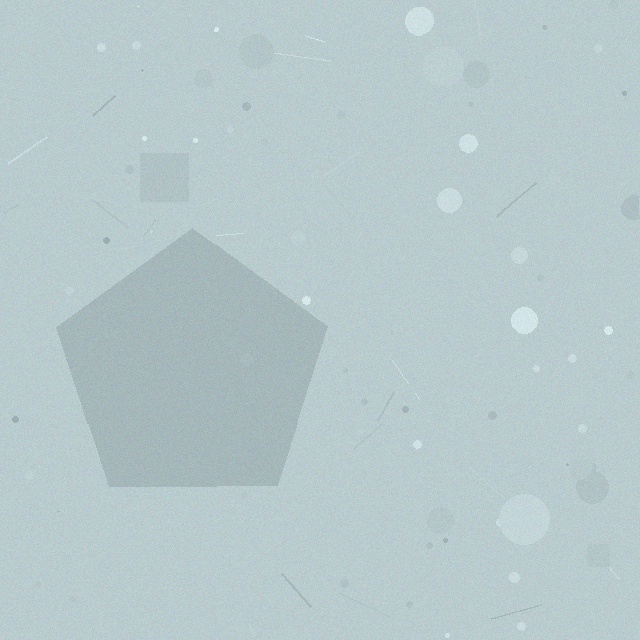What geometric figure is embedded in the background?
A pentagon is embedded in the background.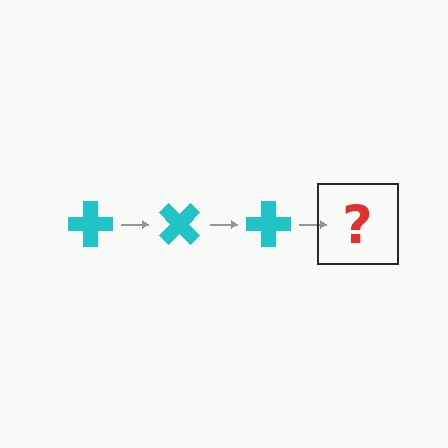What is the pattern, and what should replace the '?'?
The pattern is that the cross rotates 45 degrees each step. The '?' should be a cyan cross rotated 135 degrees.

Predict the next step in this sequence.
The next step is a cyan cross rotated 135 degrees.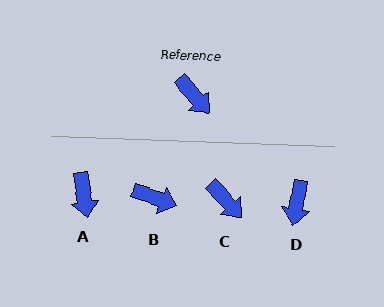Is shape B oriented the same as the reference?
No, it is off by about 28 degrees.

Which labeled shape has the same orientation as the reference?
C.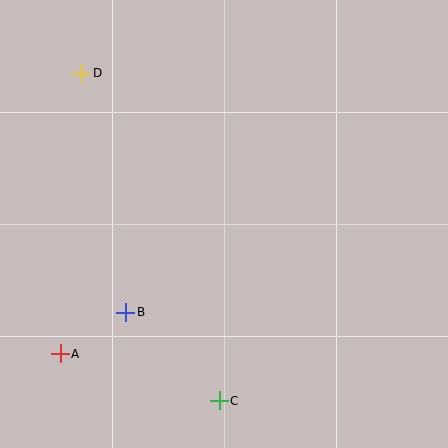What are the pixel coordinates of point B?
Point B is at (126, 312).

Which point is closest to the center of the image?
Point B at (126, 312) is closest to the center.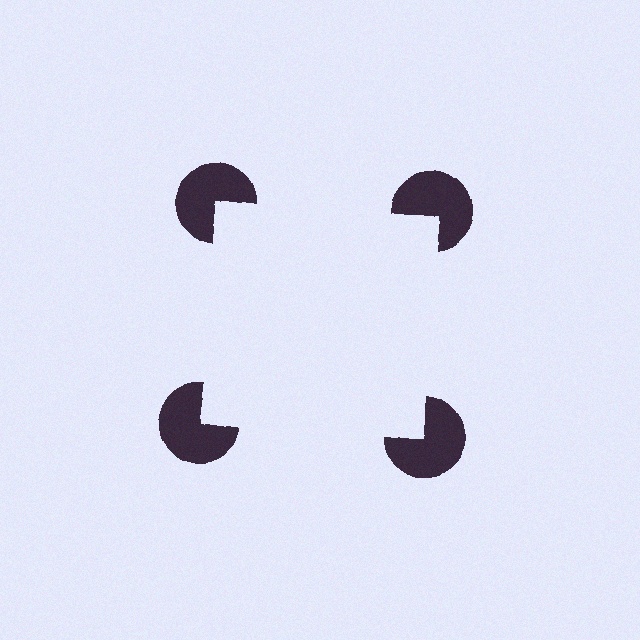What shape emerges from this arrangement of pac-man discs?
An illusory square — its edges are inferred from the aligned wedge cuts in the pac-man discs, not physically drawn.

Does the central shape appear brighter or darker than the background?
It typically appears slightly brighter than the background, even though no actual brightness change is drawn.